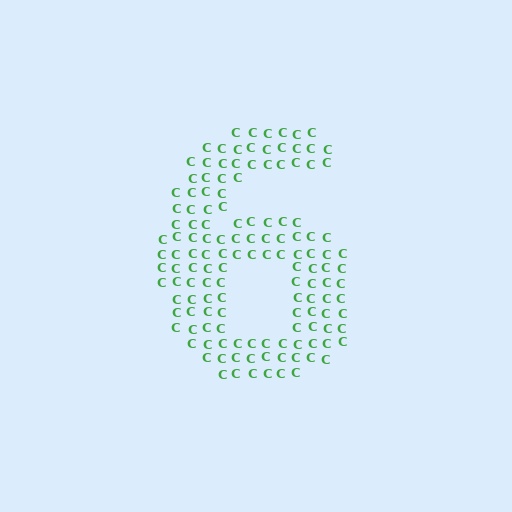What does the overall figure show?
The overall figure shows the digit 6.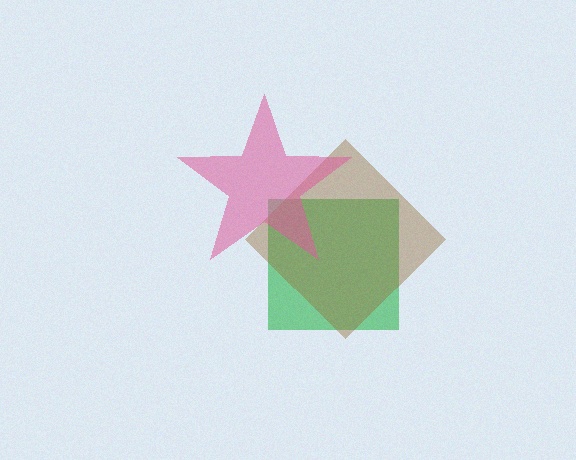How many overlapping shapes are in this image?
There are 3 overlapping shapes in the image.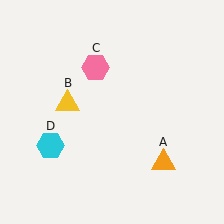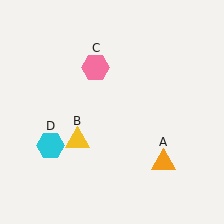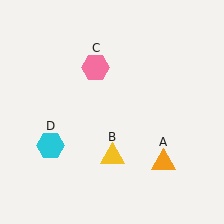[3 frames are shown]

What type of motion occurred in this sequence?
The yellow triangle (object B) rotated counterclockwise around the center of the scene.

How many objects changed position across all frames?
1 object changed position: yellow triangle (object B).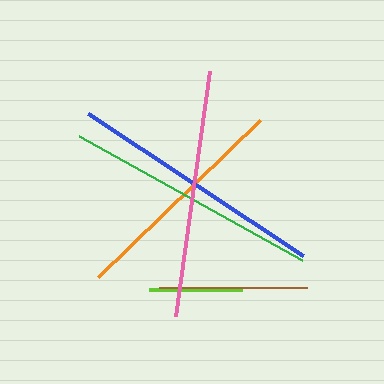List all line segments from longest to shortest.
From longest to shortest: blue, green, pink, orange, brown, lime.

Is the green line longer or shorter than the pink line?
The green line is longer than the pink line.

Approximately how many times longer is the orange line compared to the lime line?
The orange line is approximately 2.4 times the length of the lime line.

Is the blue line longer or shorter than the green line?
The blue line is longer than the green line.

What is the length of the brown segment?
The brown segment is approximately 148 pixels long.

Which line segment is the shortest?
The lime line is the shortest at approximately 93 pixels.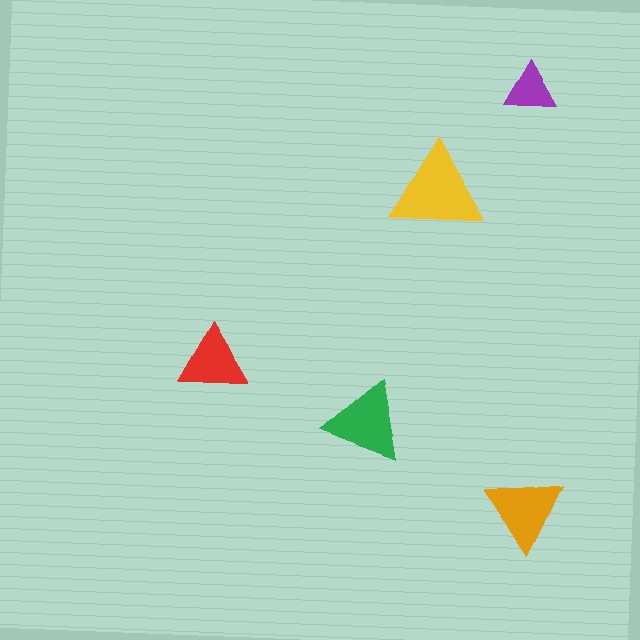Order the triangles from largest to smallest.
the yellow one, the green one, the orange one, the red one, the purple one.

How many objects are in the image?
There are 5 objects in the image.